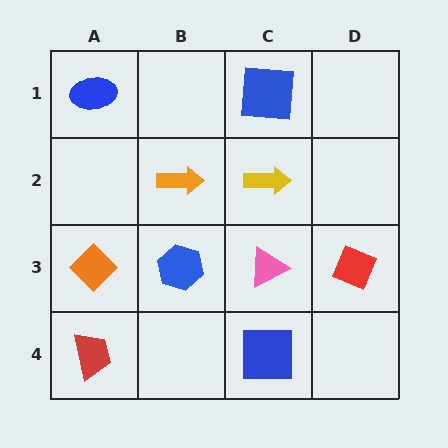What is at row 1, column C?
A blue square.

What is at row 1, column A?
A blue ellipse.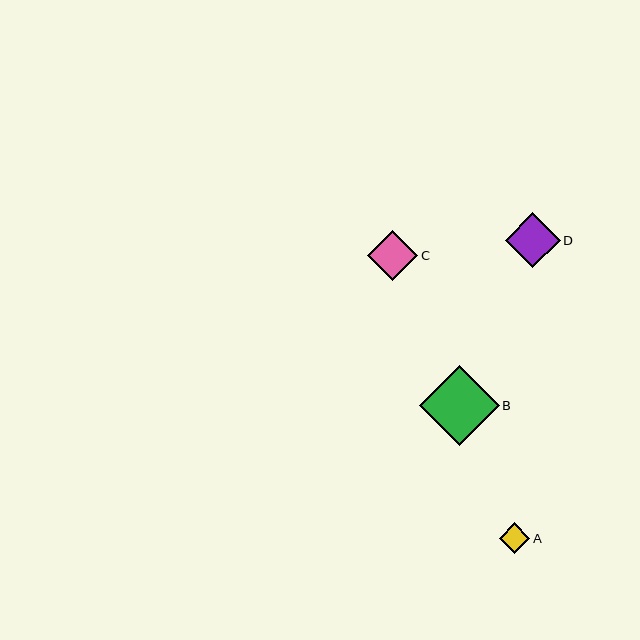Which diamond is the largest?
Diamond B is the largest with a size of approximately 79 pixels.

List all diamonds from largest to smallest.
From largest to smallest: B, D, C, A.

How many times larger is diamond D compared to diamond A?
Diamond D is approximately 1.8 times the size of diamond A.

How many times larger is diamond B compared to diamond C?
Diamond B is approximately 1.6 times the size of diamond C.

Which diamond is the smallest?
Diamond A is the smallest with a size of approximately 30 pixels.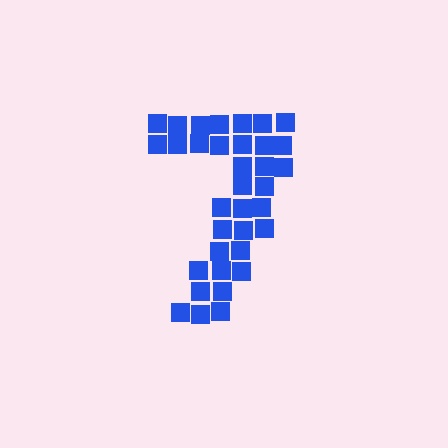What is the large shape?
The large shape is the digit 7.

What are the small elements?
The small elements are squares.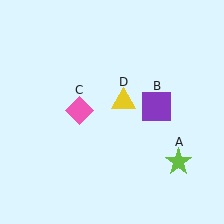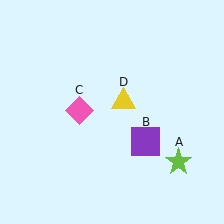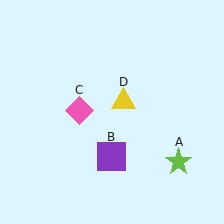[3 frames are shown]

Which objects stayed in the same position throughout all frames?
Lime star (object A) and pink diamond (object C) and yellow triangle (object D) remained stationary.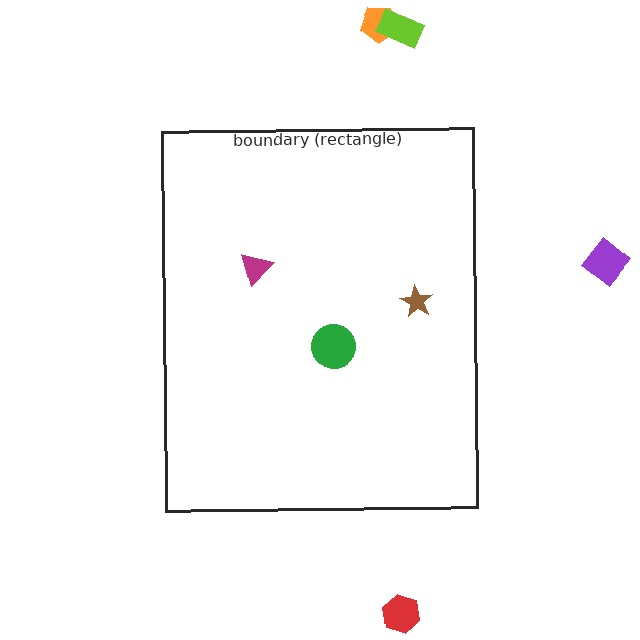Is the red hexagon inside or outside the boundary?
Outside.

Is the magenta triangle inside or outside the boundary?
Inside.